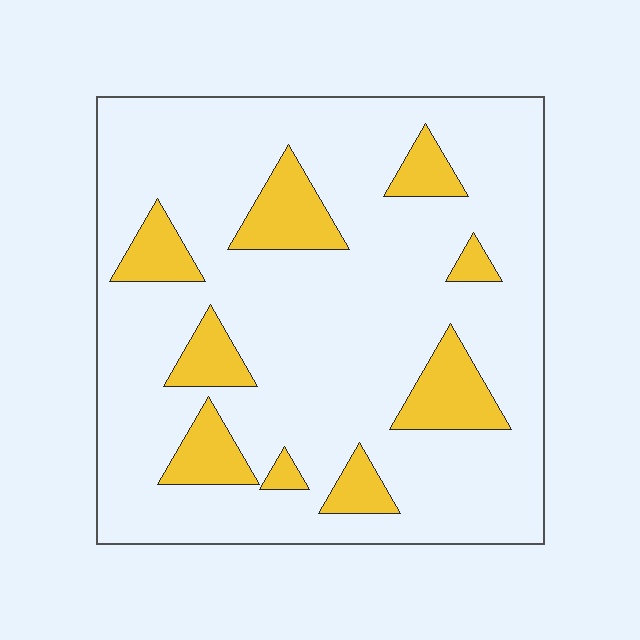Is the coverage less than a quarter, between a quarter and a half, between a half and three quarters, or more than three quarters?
Less than a quarter.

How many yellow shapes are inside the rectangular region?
9.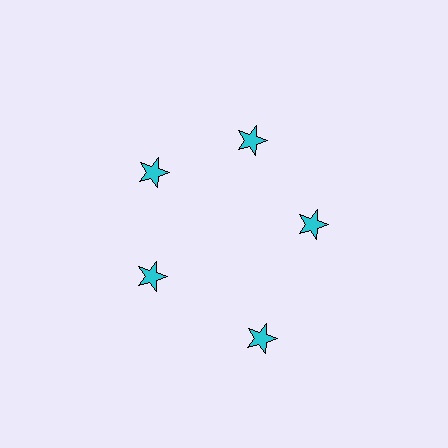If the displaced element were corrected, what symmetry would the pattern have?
It would have 5-fold rotational symmetry — the pattern would map onto itself every 72 degrees.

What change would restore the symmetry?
The symmetry would be restored by moving it inward, back onto the ring so that all 5 stars sit at equal angles and equal distance from the center.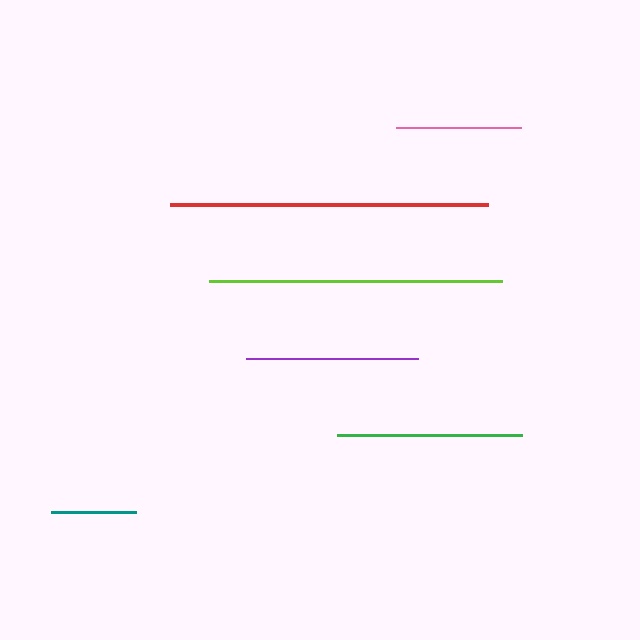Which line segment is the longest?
The red line is the longest at approximately 318 pixels.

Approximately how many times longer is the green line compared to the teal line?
The green line is approximately 2.2 times the length of the teal line.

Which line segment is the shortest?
The teal line is the shortest at approximately 85 pixels.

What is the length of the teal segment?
The teal segment is approximately 85 pixels long.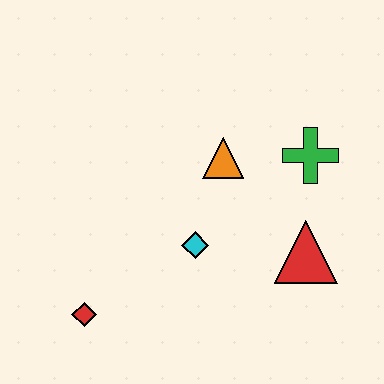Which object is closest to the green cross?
The orange triangle is closest to the green cross.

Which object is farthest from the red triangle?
The red diamond is farthest from the red triangle.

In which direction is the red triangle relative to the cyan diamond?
The red triangle is to the right of the cyan diamond.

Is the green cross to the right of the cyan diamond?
Yes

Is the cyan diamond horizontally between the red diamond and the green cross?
Yes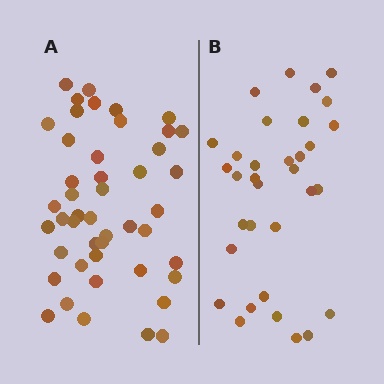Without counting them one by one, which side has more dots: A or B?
Region A (the left region) has more dots.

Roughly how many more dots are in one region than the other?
Region A has approximately 15 more dots than region B.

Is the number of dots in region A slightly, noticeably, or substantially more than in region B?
Region A has noticeably more, but not dramatically so. The ratio is roughly 1.4 to 1.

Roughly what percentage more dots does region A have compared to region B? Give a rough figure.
About 40% more.